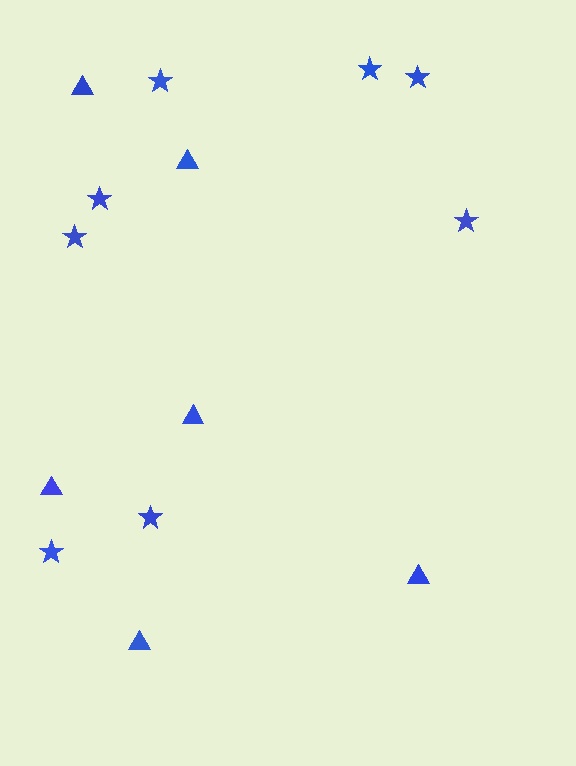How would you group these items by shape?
There are 2 groups: one group of triangles (6) and one group of stars (8).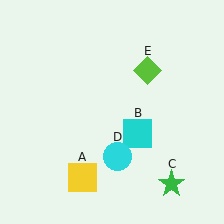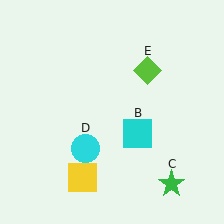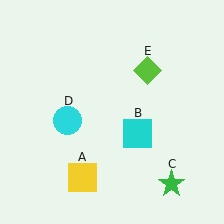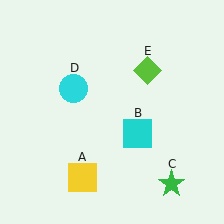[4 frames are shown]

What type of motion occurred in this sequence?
The cyan circle (object D) rotated clockwise around the center of the scene.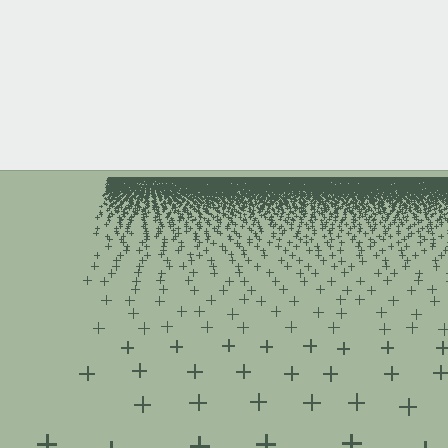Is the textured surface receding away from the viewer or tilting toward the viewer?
The surface is receding away from the viewer. Texture elements get smaller and denser toward the top.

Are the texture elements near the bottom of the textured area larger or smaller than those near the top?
Larger. Near the bottom, elements are closer to the viewer and appear at a bigger on-screen size.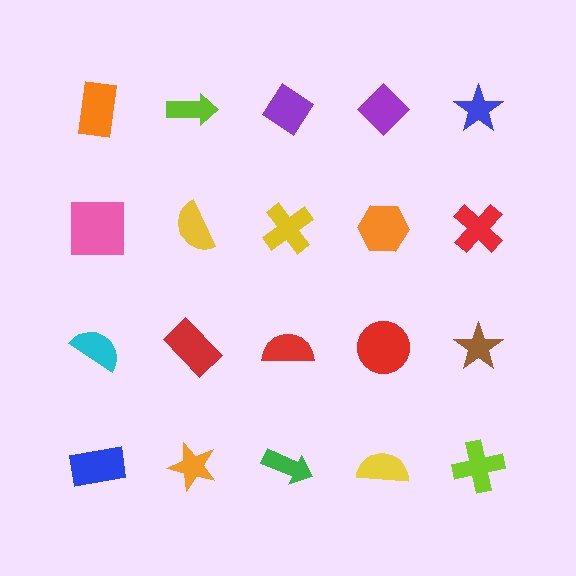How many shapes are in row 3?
5 shapes.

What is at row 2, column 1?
A pink square.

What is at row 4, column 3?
A green arrow.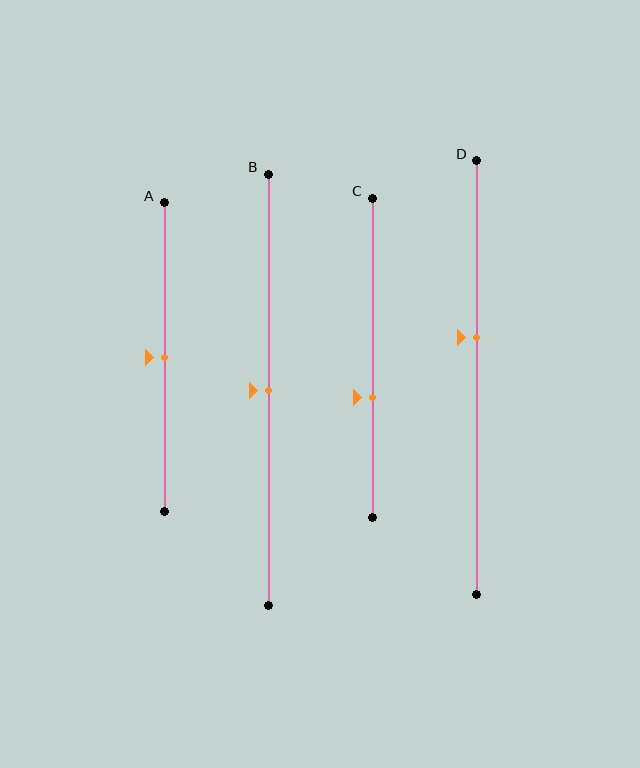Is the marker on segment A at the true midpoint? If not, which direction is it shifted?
Yes, the marker on segment A is at the true midpoint.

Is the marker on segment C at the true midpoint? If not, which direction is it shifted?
No, the marker on segment C is shifted downward by about 13% of the segment length.